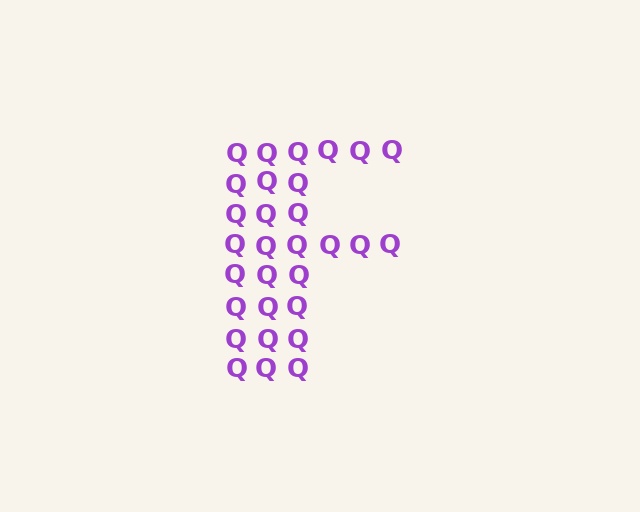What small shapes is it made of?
It is made of small letter Q's.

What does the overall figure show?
The overall figure shows the letter F.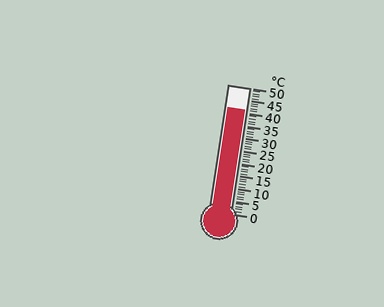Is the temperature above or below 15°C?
The temperature is above 15°C.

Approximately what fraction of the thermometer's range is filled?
The thermometer is filled to approximately 80% of its range.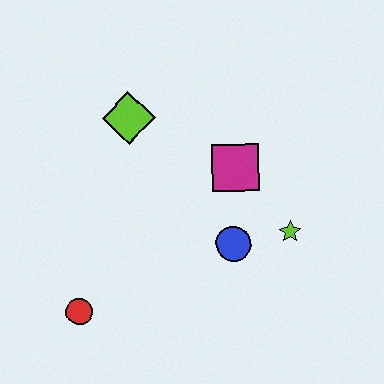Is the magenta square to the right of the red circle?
Yes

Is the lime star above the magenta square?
No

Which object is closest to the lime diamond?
The magenta square is closest to the lime diamond.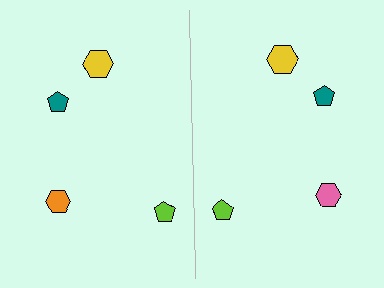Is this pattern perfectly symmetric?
No, the pattern is not perfectly symmetric. The pink hexagon on the right side breaks the symmetry — its mirror counterpart is orange.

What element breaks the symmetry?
The pink hexagon on the right side breaks the symmetry — its mirror counterpart is orange.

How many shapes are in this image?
There are 8 shapes in this image.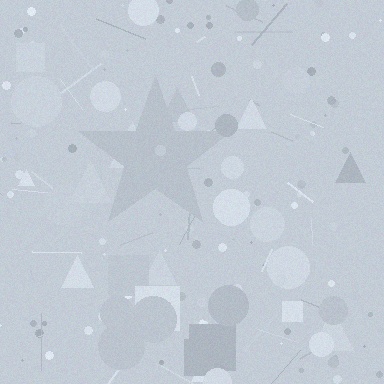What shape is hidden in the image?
A star is hidden in the image.